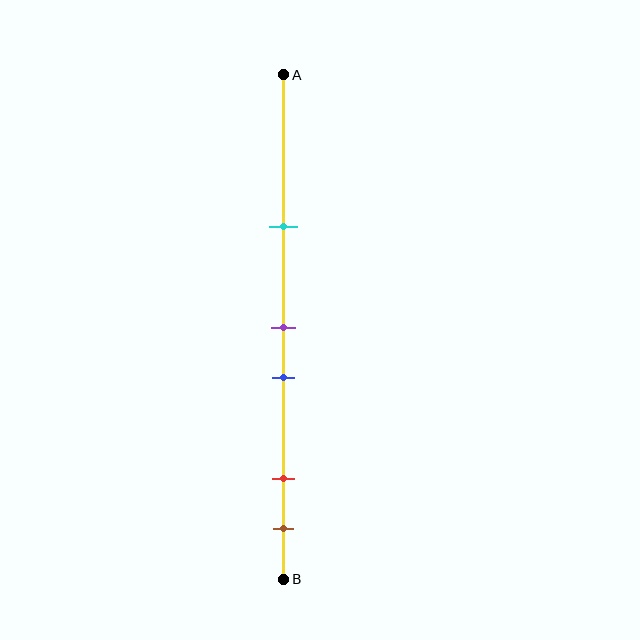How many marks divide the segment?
There are 5 marks dividing the segment.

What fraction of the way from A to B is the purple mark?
The purple mark is approximately 50% (0.5) of the way from A to B.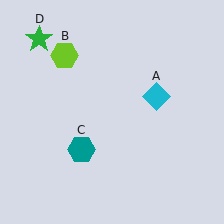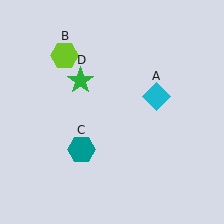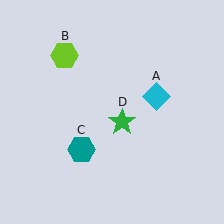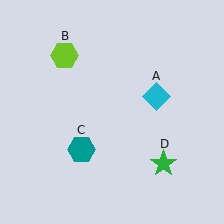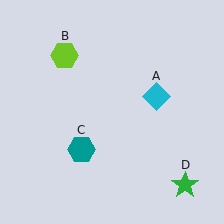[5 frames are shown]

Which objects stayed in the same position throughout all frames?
Cyan diamond (object A) and lime hexagon (object B) and teal hexagon (object C) remained stationary.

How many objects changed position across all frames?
1 object changed position: green star (object D).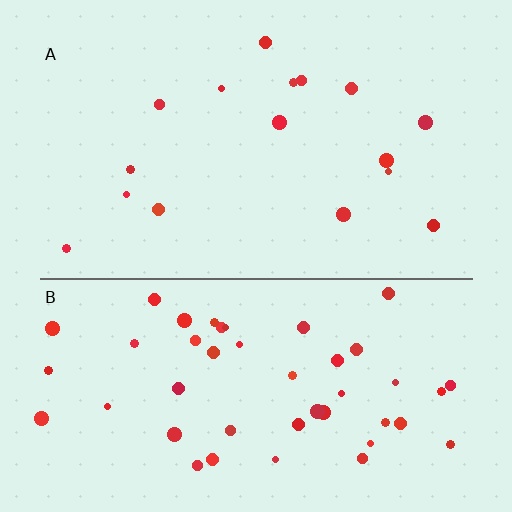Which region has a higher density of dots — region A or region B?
B (the bottom).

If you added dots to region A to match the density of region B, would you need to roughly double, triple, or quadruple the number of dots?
Approximately triple.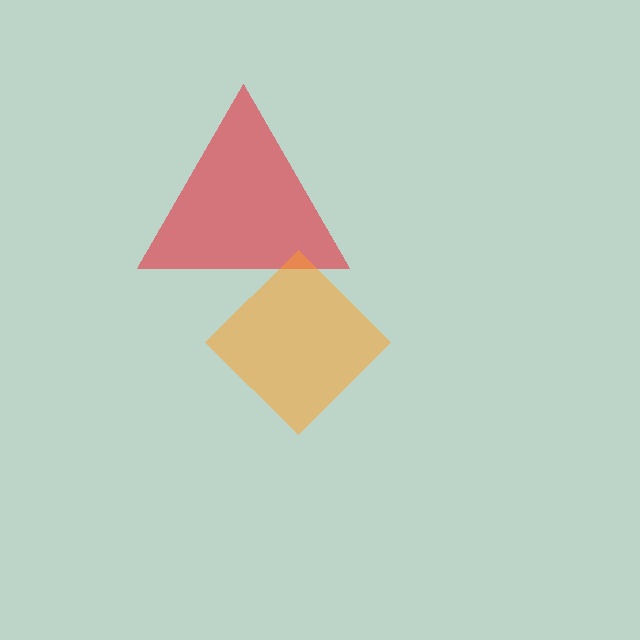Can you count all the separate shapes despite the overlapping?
Yes, there are 2 separate shapes.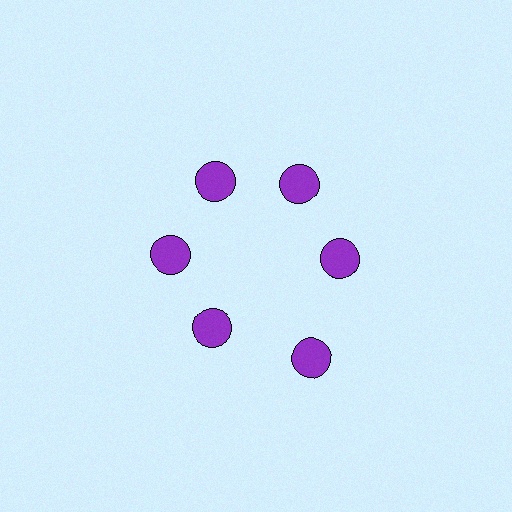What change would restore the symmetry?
The symmetry would be restored by moving it inward, back onto the ring so that all 6 circles sit at equal angles and equal distance from the center.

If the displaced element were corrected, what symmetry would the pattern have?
It would have 6-fold rotational symmetry — the pattern would map onto itself every 60 degrees.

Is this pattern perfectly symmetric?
No. The 6 purple circles are arranged in a ring, but one element near the 5 o'clock position is pushed outward from the center, breaking the 6-fold rotational symmetry.